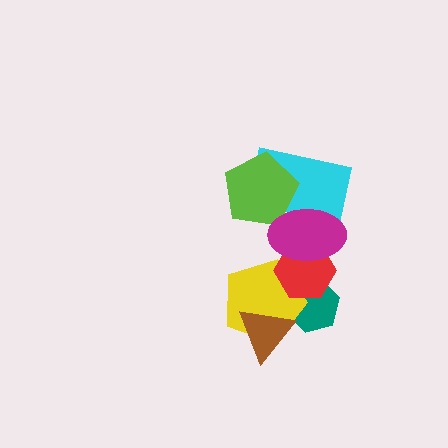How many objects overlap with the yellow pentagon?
3 objects overlap with the yellow pentagon.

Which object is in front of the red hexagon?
The magenta ellipse is in front of the red hexagon.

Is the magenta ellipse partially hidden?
No, no other shape covers it.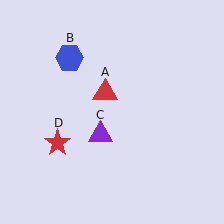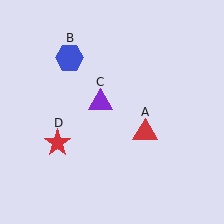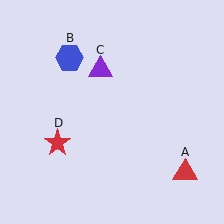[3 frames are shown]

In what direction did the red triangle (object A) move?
The red triangle (object A) moved down and to the right.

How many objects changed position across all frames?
2 objects changed position: red triangle (object A), purple triangle (object C).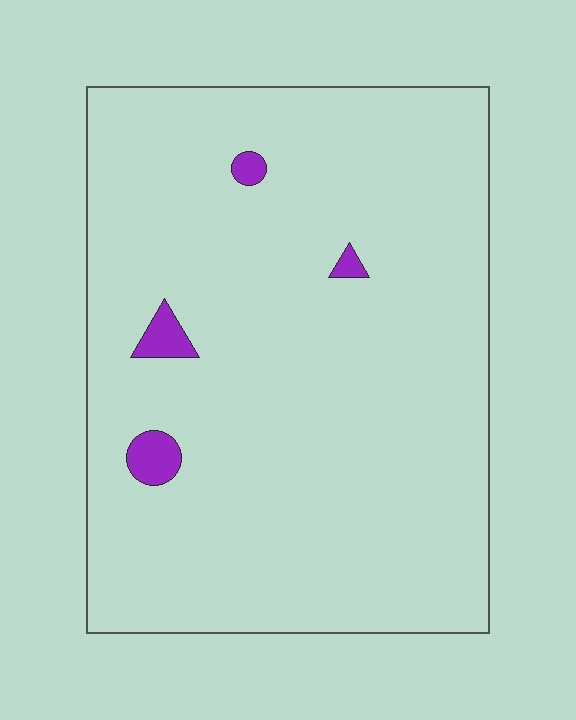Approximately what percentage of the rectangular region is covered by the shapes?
Approximately 5%.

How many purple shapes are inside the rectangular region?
4.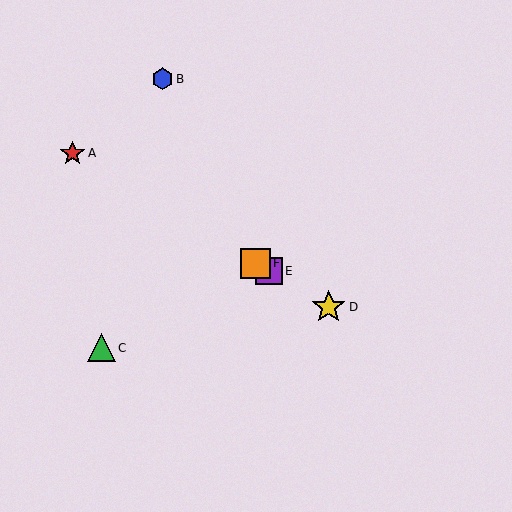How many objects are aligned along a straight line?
4 objects (A, D, E, F) are aligned along a straight line.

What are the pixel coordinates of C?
Object C is at (102, 348).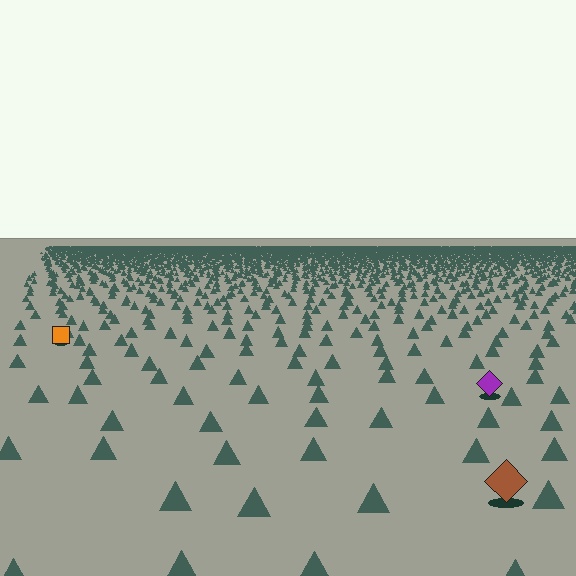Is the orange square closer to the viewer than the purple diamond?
No. The purple diamond is closer — you can tell from the texture gradient: the ground texture is coarser near it.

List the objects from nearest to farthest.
From nearest to farthest: the brown diamond, the purple diamond, the orange square.